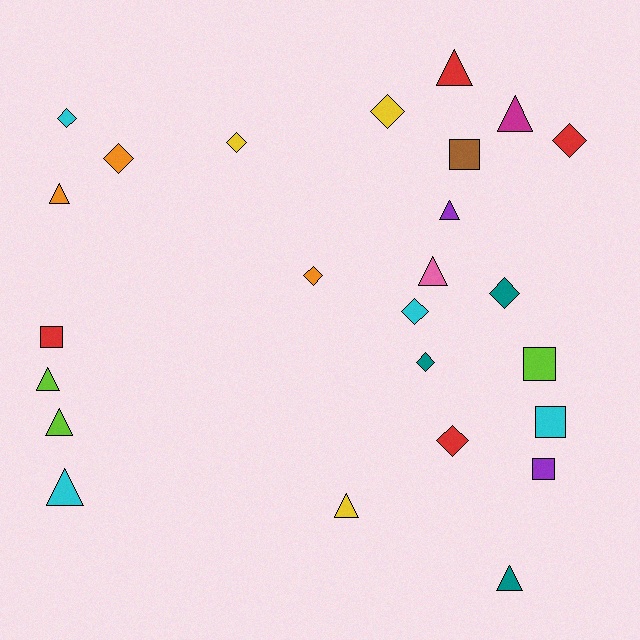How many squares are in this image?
There are 5 squares.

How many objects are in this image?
There are 25 objects.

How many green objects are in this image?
There are no green objects.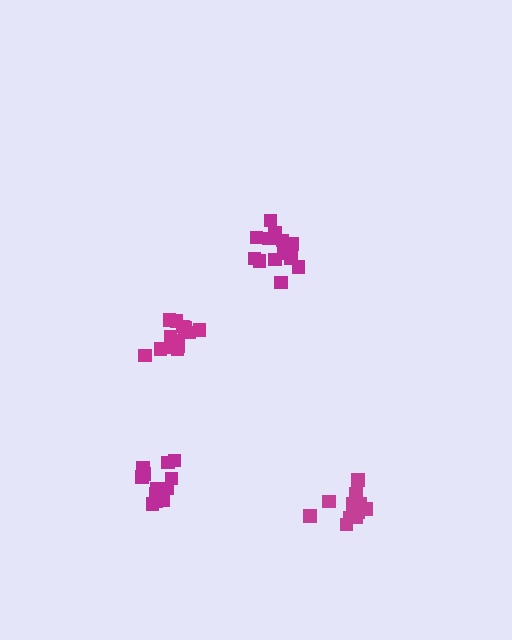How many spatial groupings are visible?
There are 4 spatial groupings.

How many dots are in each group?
Group 1: 14 dots, Group 2: 12 dots, Group 3: 12 dots, Group 4: 14 dots (52 total).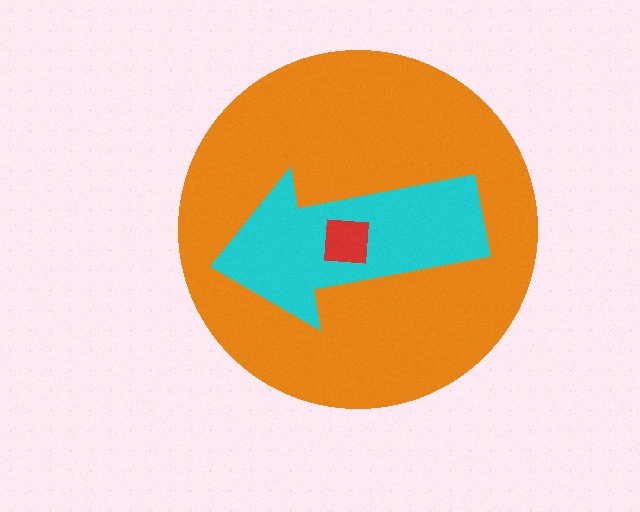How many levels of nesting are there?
3.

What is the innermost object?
The red square.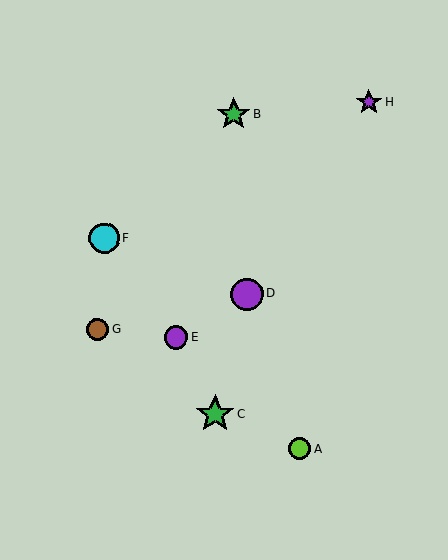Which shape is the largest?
The green star (labeled C) is the largest.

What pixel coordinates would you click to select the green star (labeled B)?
Click at (233, 114) to select the green star B.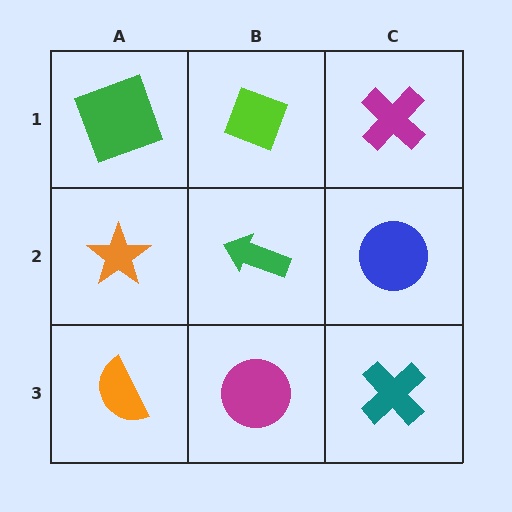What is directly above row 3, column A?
An orange star.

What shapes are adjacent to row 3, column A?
An orange star (row 2, column A), a magenta circle (row 3, column B).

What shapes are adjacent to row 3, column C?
A blue circle (row 2, column C), a magenta circle (row 3, column B).